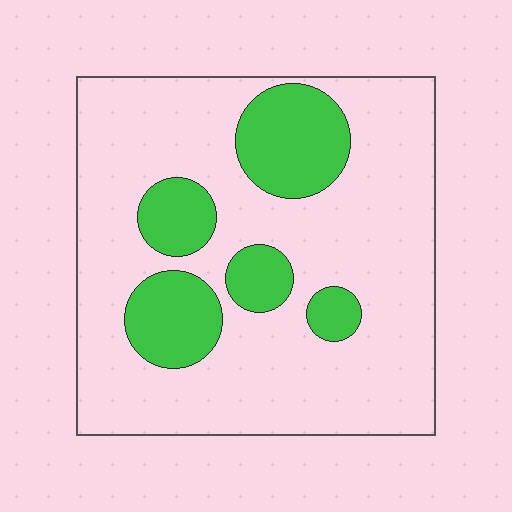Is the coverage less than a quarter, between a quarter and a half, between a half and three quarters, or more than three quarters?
Less than a quarter.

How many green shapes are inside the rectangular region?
5.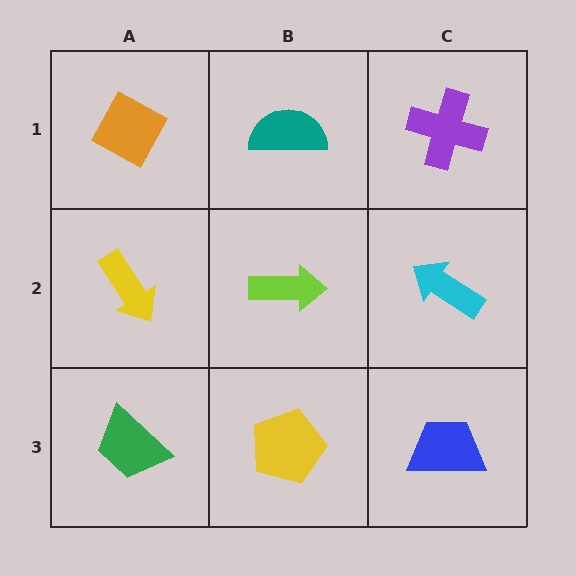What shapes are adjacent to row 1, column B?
A lime arrow (row 2, column B), an orange diamond (row 1, column A), a purple cross (row 1, column C).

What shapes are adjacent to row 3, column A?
A yellow arrow (row 2, column A), a yellow pentagon (row 3, column B).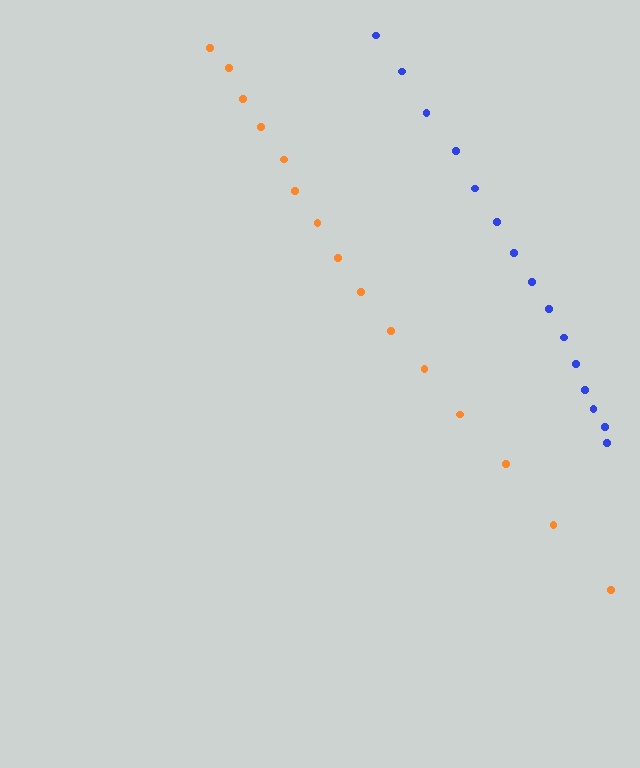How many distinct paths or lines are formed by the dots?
There are 2 distinct paths.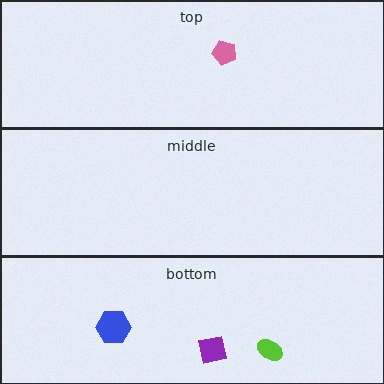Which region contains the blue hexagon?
The bottom region.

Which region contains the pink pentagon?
The top region.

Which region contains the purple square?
The bottom region.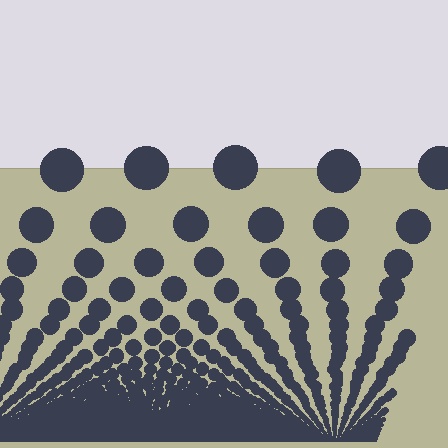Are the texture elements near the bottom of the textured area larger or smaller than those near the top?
Smaller. The gradient is inverted — elements near the bottom are smaller and denser.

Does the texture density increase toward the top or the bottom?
Density increases toward the bottom.